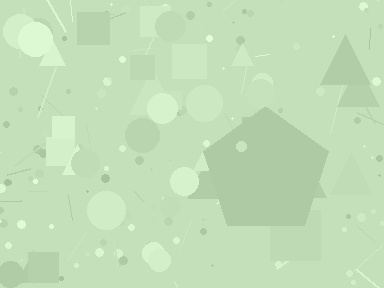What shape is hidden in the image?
A pentagon is hidden in the image.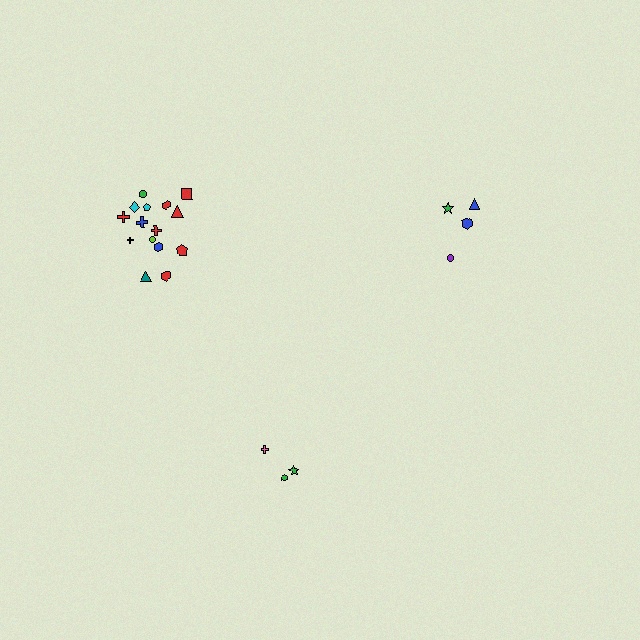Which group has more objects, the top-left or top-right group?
The top-left group.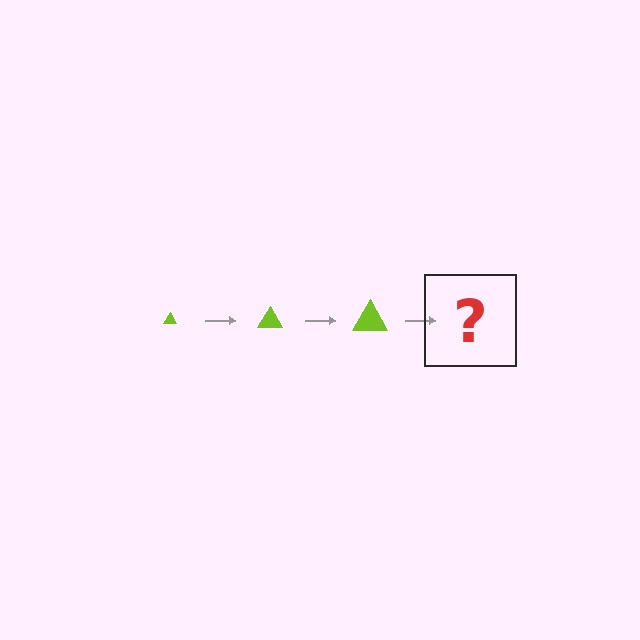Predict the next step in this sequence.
The next step is a lime triangle, larger than the previous one.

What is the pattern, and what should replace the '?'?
The pattern is that the triangle gets progressively larger each step. The '?' should be a lime triangle, larger than the previous one.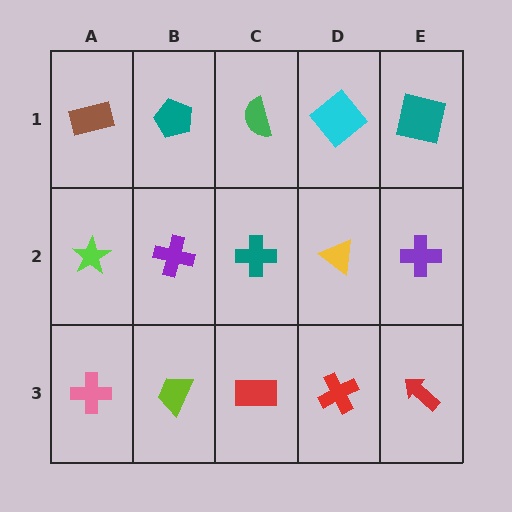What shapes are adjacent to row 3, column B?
A purple cross (row 2, column B), a pink cross (row 3, column A), a red rectangle (row 3, column C).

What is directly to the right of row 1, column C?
A cyan diamond.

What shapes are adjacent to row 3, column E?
A purple cross (row 2, column E), a red cross (row 3, column D).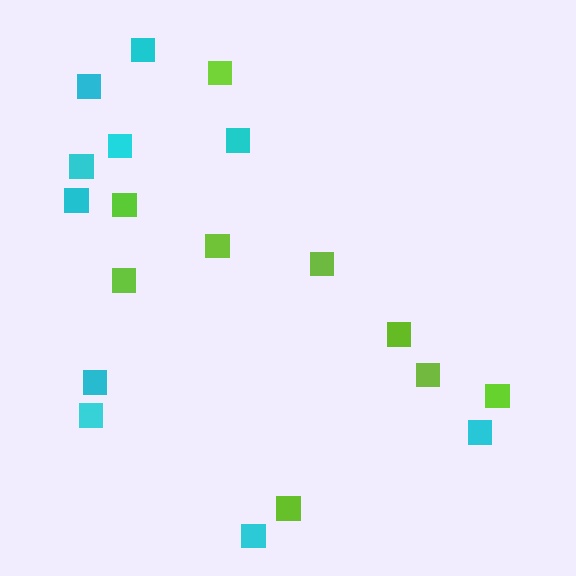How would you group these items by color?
There are 2 groups: one group of lime squares (9) and one group of cyan squares (10).